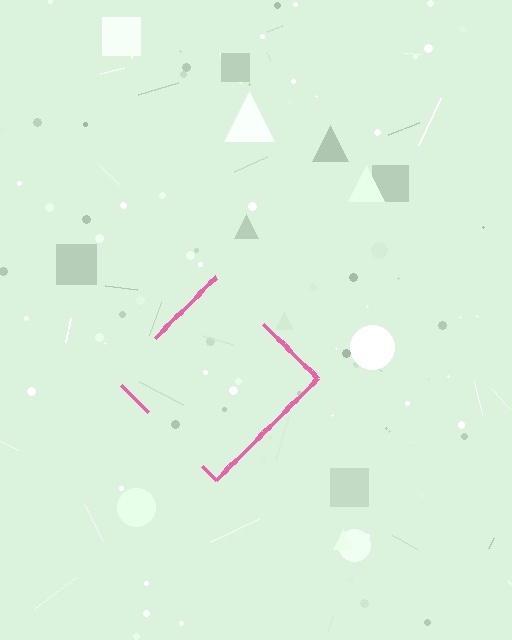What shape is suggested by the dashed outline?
The dashed outline suggests a diamond.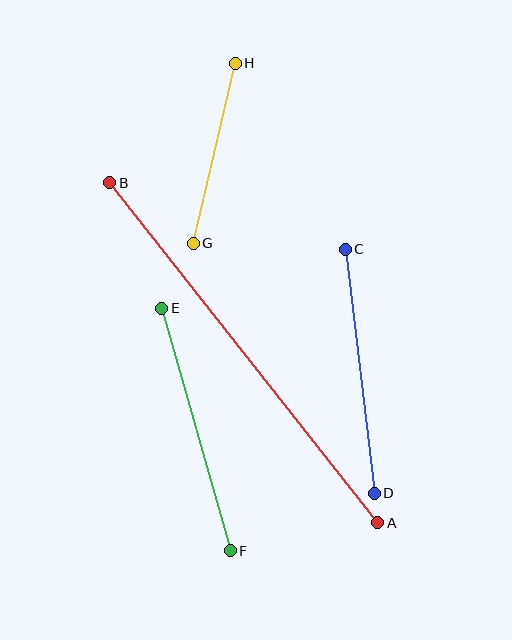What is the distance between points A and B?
The distance is approximately 433 pixels.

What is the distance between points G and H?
The distance is approximately 185 pixels.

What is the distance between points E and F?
The distance is approximately 252 pixels.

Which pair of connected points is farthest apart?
Points A and B are farthest apart.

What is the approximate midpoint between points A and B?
The midpoint is at approximately (244, 353) pixels.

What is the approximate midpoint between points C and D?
The midpoint is at approximately (360, 371) pixels.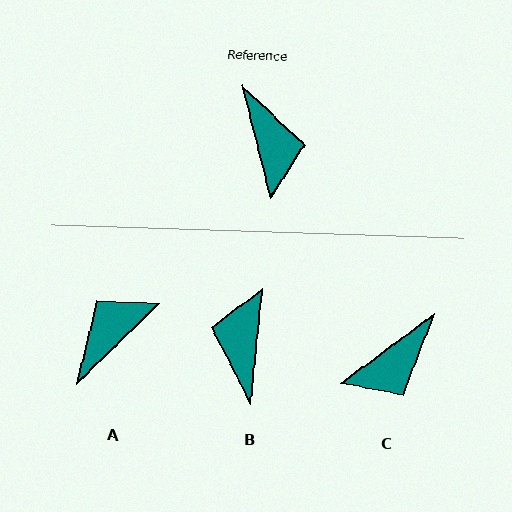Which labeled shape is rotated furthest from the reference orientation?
B, about 160 degrees away.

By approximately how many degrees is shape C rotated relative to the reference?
Approximately 68 degrees clockwise.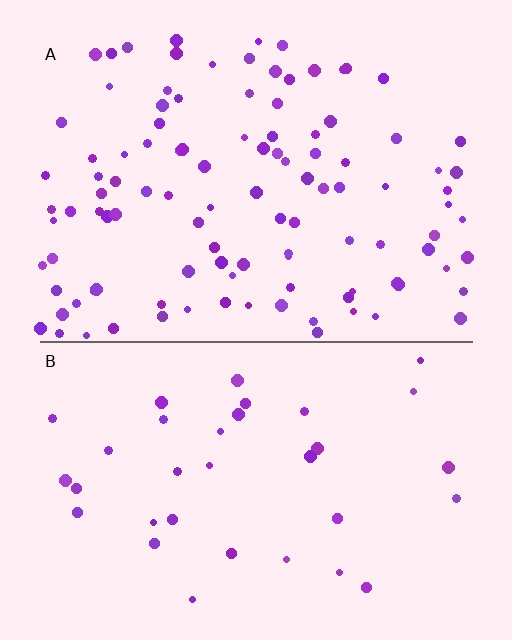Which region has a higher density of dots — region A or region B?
A (the top).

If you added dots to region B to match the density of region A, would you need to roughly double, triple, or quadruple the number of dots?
Approximately triple.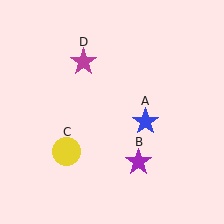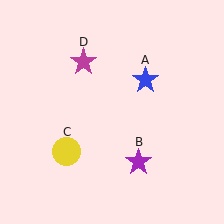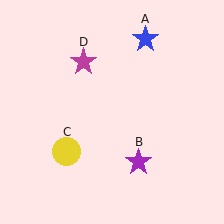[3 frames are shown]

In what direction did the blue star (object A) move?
The blue star (object A) moved up.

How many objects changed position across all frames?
1 object changed position: blue star (object A).